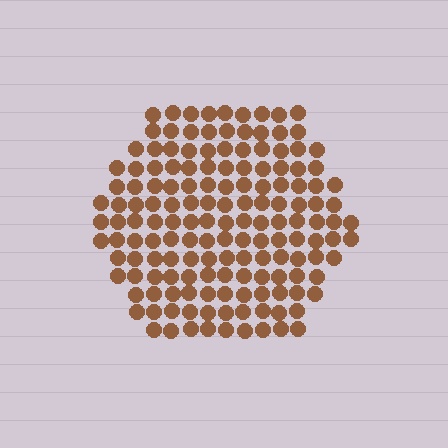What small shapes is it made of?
It is made of small circles.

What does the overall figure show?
The overall figure shows a hexagon.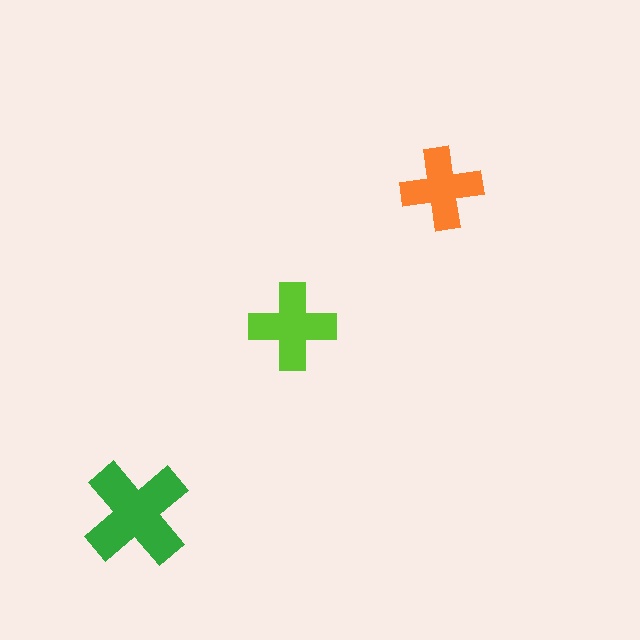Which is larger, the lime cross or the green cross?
The green one.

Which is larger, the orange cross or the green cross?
The green one.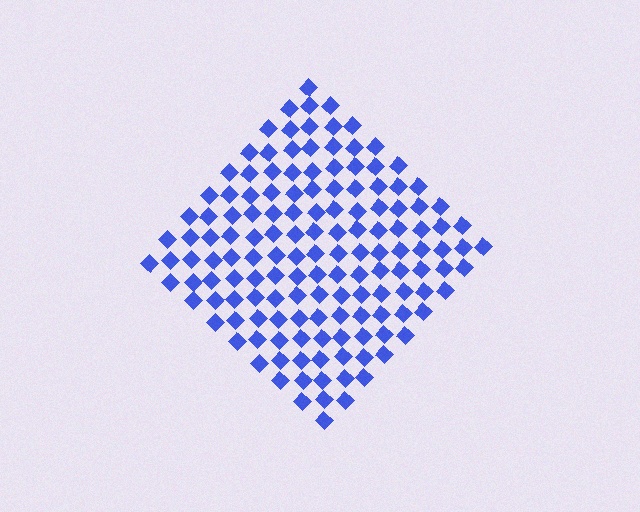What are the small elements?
The small elements are diamonds.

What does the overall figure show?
The overall figure shows a diamond.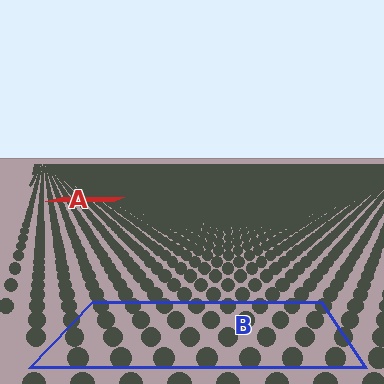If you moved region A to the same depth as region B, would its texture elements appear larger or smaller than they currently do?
They would appear larger. At a closer depth, the same texture elements are projected at a bigger on-screen size.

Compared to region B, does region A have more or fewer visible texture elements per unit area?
Region A has more texture elements per unit area — they are packed more densely because it is farther away.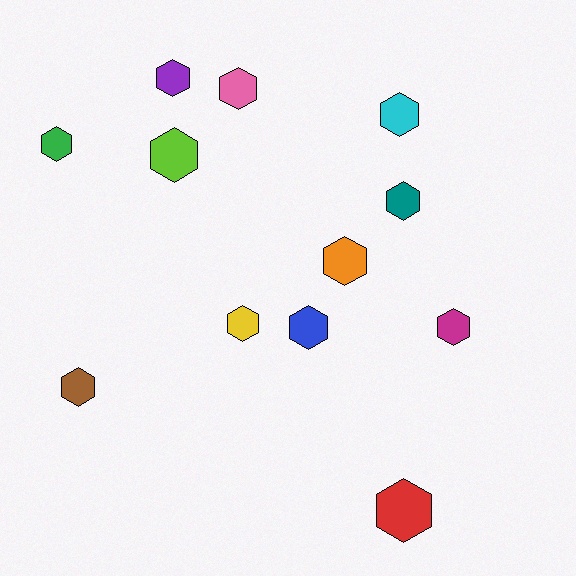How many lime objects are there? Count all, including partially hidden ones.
There is 1 lime object.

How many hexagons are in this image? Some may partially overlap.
There are 12 hexagons.